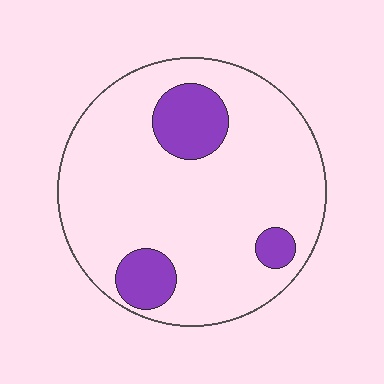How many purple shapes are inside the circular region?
3.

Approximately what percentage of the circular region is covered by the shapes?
Approximately 15%.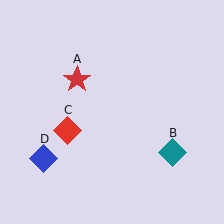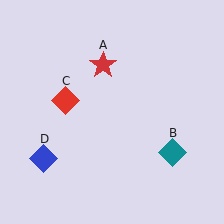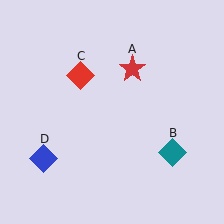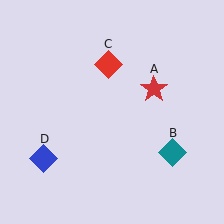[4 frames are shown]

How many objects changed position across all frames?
2 objects changed position: red star (object A), red diamond (object C).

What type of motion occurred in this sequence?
The red star (object A), red diamond (object C) rotated clockwise around the center of the scene.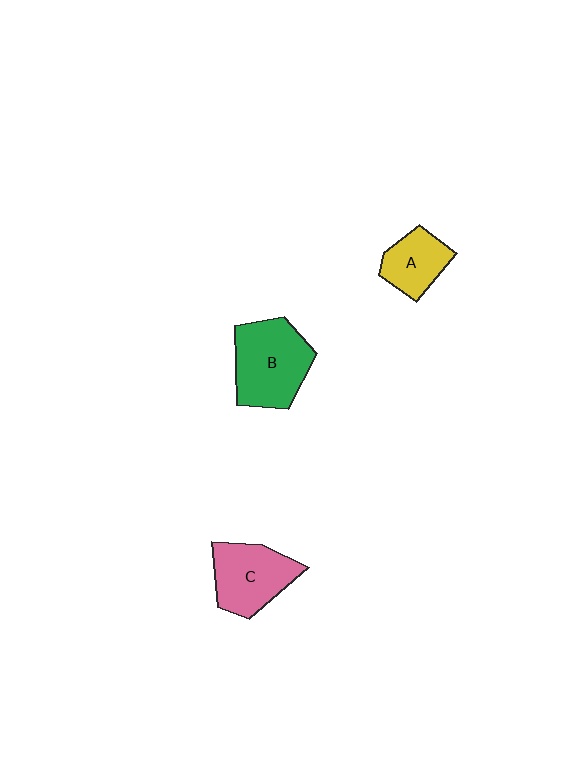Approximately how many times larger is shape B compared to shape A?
Approximately 1.7 times.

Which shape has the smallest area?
Shape A (yellow).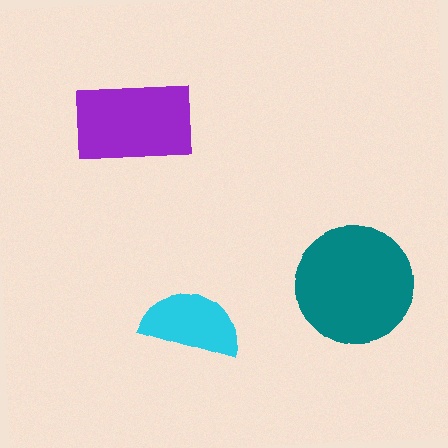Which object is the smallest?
The cyan semicircle.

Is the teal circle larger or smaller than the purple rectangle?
Larger.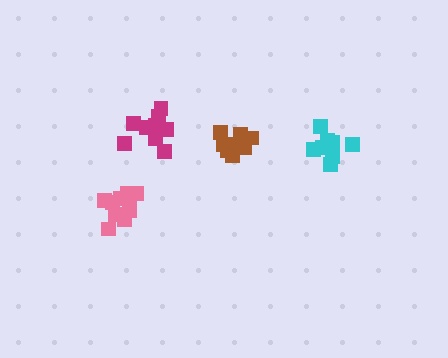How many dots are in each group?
Group 1: 9 dots, Group 2: 9 dots, Group 3: 10 dots, Group 4: 9 dots (37 total).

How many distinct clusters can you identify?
There are 4 distinct clusters.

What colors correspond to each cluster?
The clusters are colored: cyan, brown, pink, magenta.